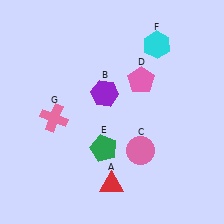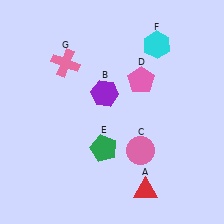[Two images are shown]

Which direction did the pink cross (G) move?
The pink cross (G) moved up.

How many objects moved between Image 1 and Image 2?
2 objects moved between the two images.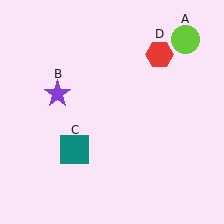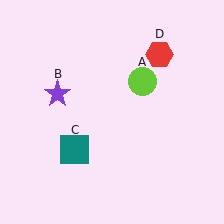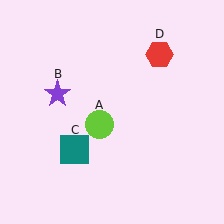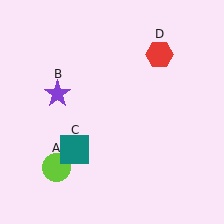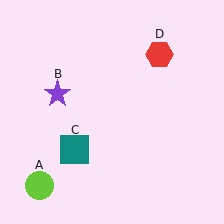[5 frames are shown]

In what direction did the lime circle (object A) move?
The lime circle (object A) moved down and to the left.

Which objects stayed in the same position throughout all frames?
Purple star (object B) and teal square (object C) and red hexagon (object D) remained stationary.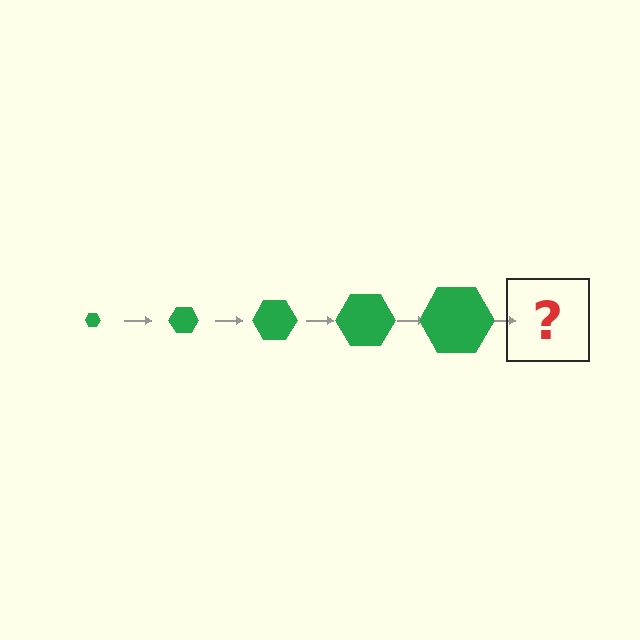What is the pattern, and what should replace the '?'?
The pattern is that the hexagon gets progressively larger each step. The '?' should be a green hexagon, larger than the previous one.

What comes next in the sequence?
The next element should be a green hexagon, larger than the previous one.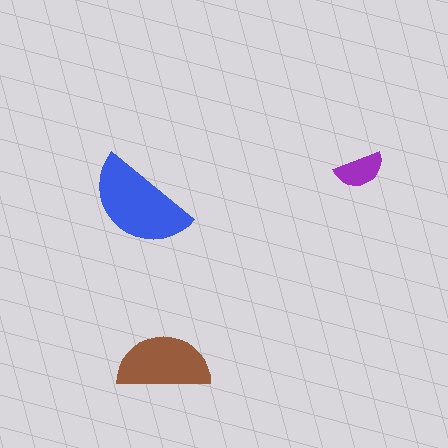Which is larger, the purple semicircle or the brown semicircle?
The brown one.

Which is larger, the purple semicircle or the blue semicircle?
The blue one.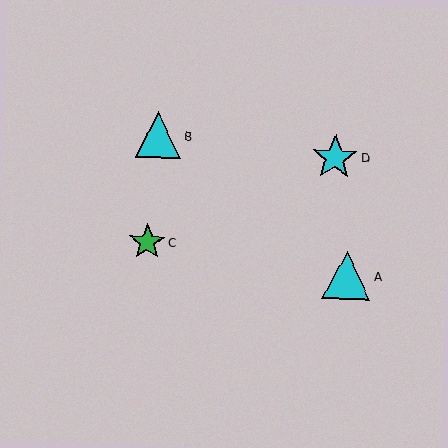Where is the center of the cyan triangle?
The center of the cyan triangle is at (158, 135).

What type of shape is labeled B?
Shape B is a cyan triangle.